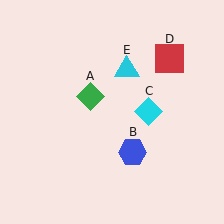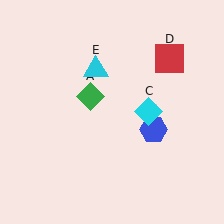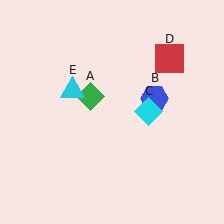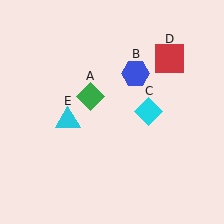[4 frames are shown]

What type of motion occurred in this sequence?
The blue hexagon (object B), cyan triangle (object E) rotated counterclockwise around the center of the scene.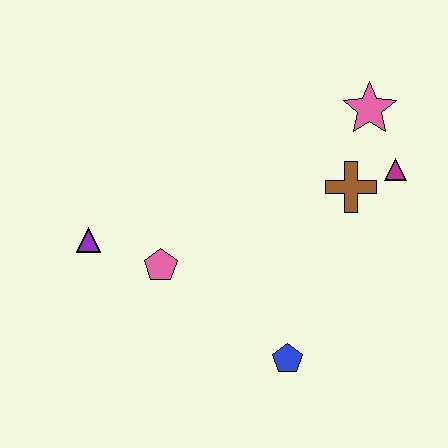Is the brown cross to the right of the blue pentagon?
Yes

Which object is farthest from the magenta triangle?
The purple triangle is farthest from the magenta triangle.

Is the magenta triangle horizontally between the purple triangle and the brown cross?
No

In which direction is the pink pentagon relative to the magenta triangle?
The pink pentagon is to the left of the magenta triangle.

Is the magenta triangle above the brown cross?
Yes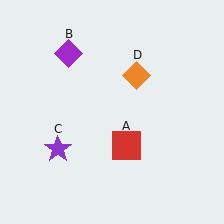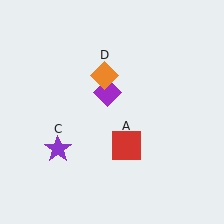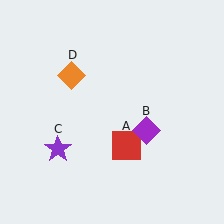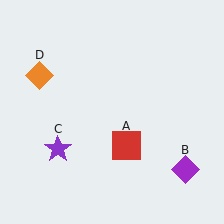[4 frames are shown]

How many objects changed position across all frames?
2 objects changed position: purple diamond (object B), orange diamond (object D).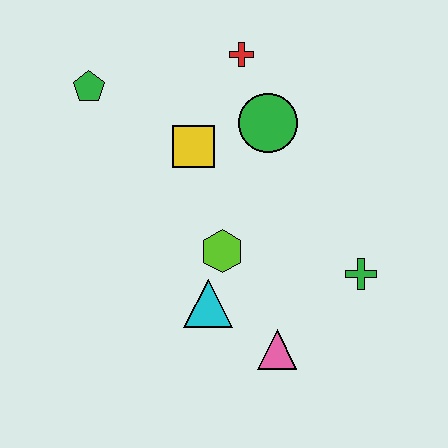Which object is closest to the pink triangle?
The cyan triangle is closest to the pink triangle.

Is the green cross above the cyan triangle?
Yes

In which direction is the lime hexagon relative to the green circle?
The lime hexagon is below the green circle.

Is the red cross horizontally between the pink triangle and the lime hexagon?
Yes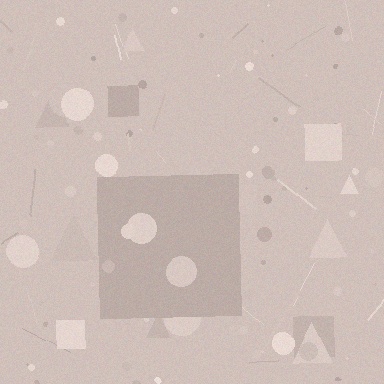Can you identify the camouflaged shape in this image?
The camouflaged shape is a square.